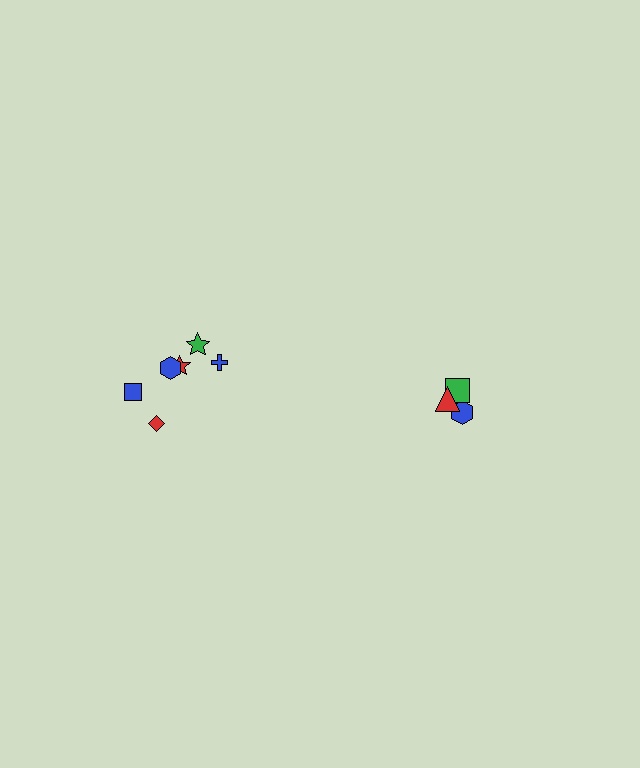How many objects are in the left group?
There are 6 objects.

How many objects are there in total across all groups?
There are 9 objects.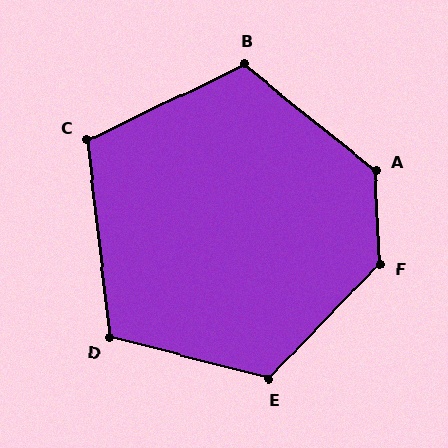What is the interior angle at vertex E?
Approximately 120 degrees (obtuse).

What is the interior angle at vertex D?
Approximately 111 degrees (obtuse).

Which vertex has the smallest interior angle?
C, at approximately 109 degrees.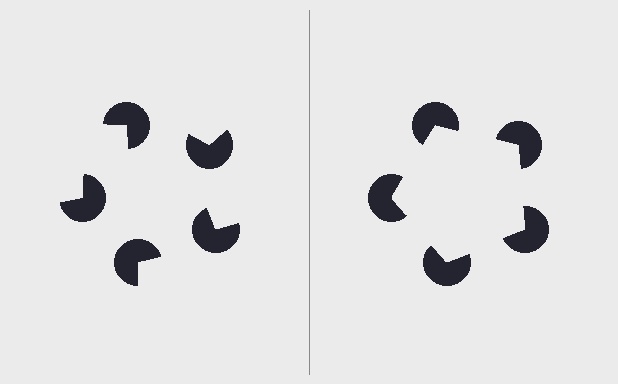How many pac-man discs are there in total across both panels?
10 — 5 on each side.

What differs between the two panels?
The pac-man discs are positioned identically on both sides; only the wedge orientations differ. On the right they align to a pentagon; on the left they are misaligned.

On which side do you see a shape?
An illusory pentagon appears on the right side. On the left side the wedge cuts are rotated, so no coherent shape forms.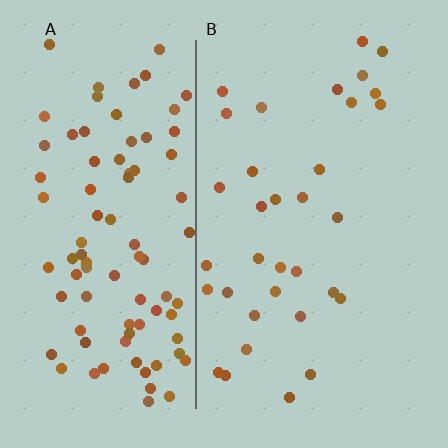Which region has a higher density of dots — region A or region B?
A (the left).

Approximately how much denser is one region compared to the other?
Approximately 2.8× — region A over region B.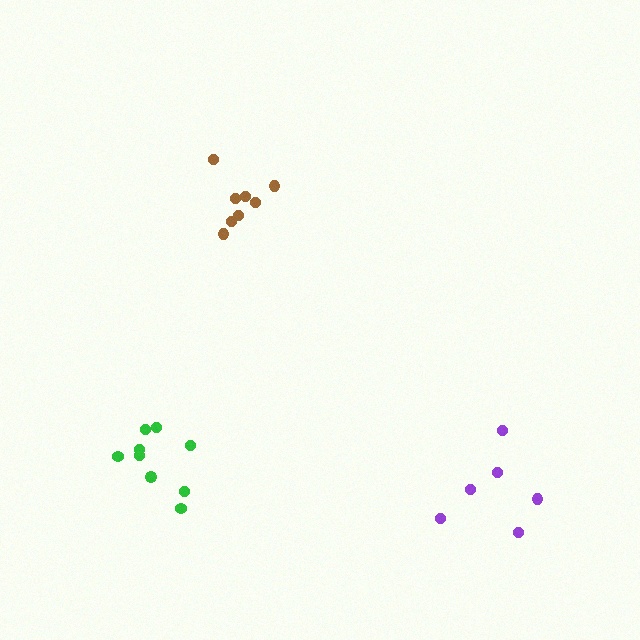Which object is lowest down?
The purple cluster is bottommost.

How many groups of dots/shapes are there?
There are 3 groups.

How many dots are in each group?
Group 1: 6 dots, Group 2: 9 dots, Group 3: 8 dots (23 total).